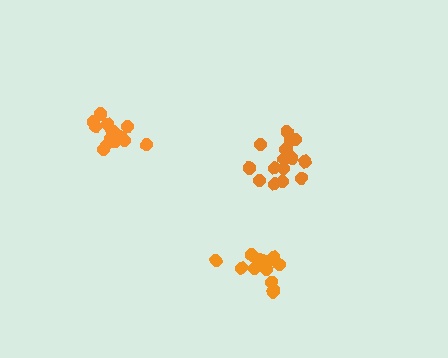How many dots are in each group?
Group 1: 15 dots, Group 2: 14 dots, Group 3: 15 dots (44 total).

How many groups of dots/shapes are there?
There are 3 groups.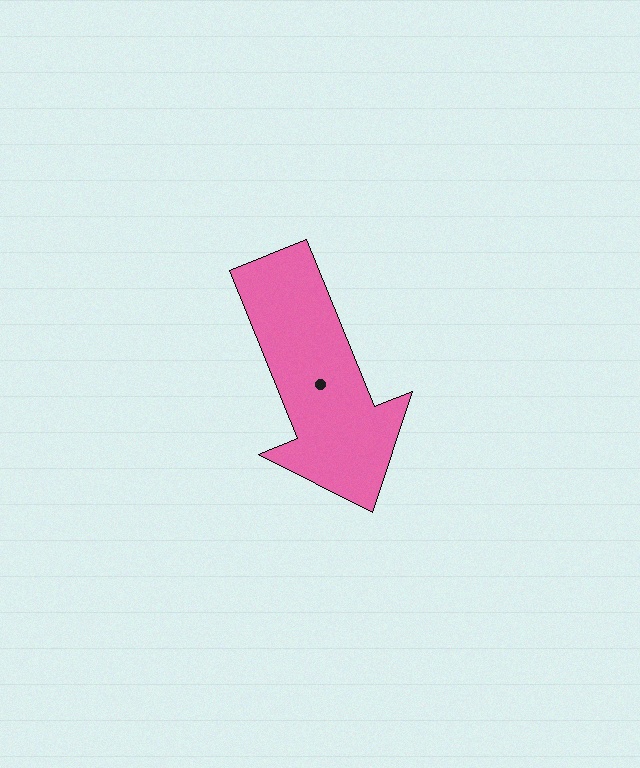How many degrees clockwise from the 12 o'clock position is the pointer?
Approximately 158 degrees.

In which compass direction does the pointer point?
South.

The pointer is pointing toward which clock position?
Roughly 5 o'clock.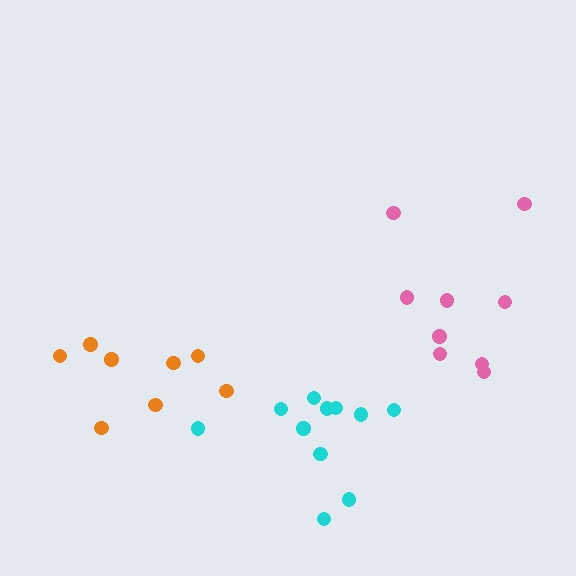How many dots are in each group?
Group 1: 8 dots, Group 2: 11 dots, Group 3: 9 dots (28 total).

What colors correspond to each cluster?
The clusters are colored: orange, cyan, pink.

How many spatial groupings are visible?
There are 3 spatial groupings.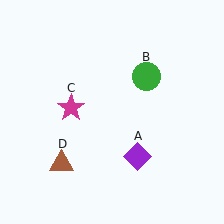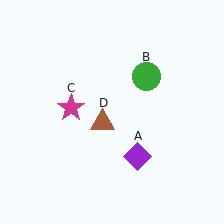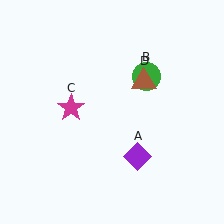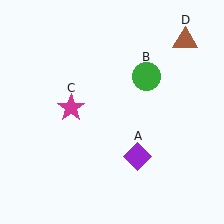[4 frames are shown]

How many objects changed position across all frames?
1 object changed position: brown triangle (object D).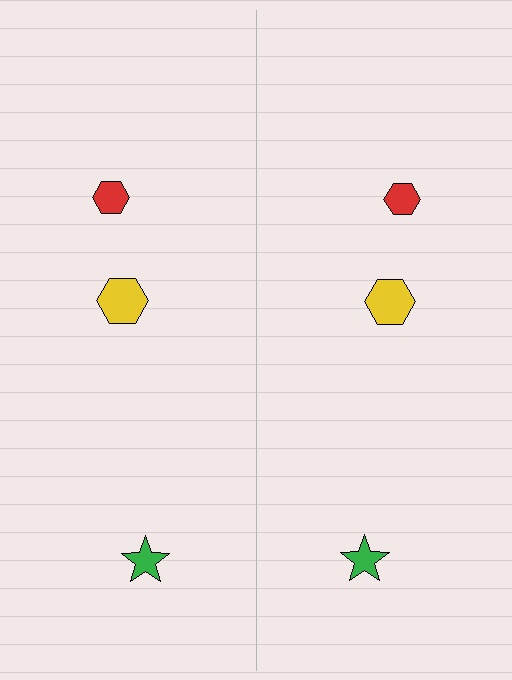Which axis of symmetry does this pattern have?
The pattern has a vertical axis of symmetry running through the center of the image.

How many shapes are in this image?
There are 6 shapes in this image.